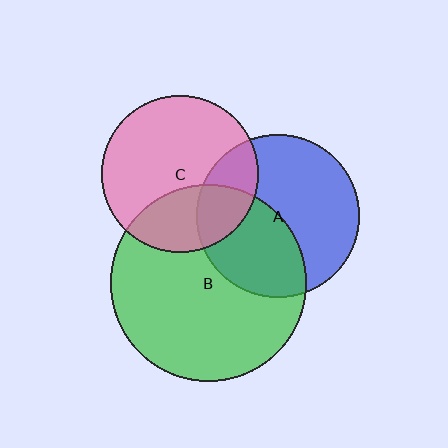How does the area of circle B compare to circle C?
Approximately 1.6 times.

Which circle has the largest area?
Circle B (green).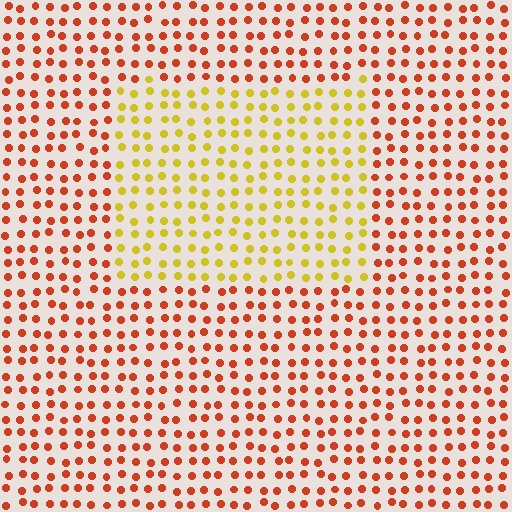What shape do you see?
I see a rectangle.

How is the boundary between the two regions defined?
The boundary is defined purely by a slight shift in hue (about 47 degrees). Spacing, size, and orientation are identical on both sides.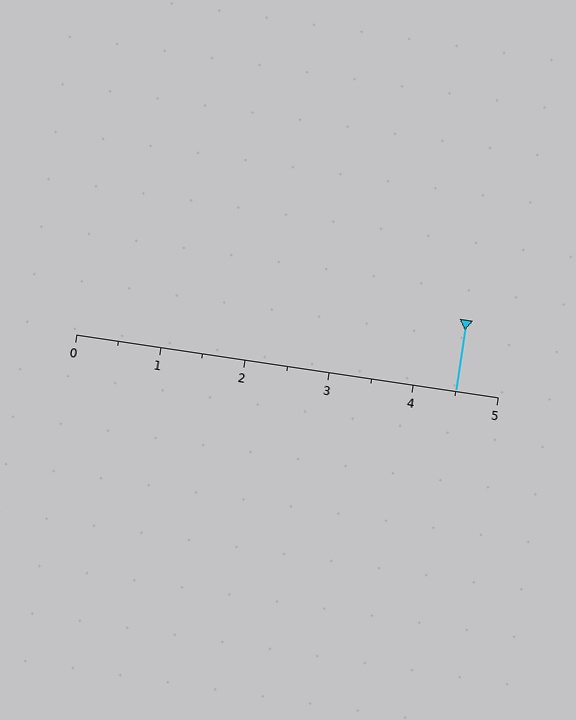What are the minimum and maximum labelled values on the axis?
The axis runs from 0 to 5.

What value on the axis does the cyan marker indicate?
The marker indicates approximately 4.5.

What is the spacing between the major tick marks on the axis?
The major ticks are spaced 1 apart.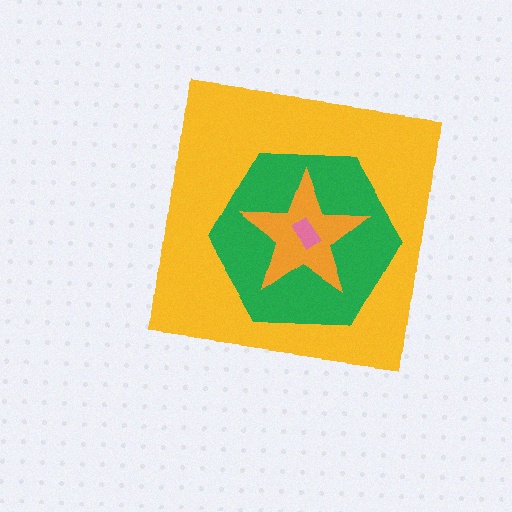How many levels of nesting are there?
4.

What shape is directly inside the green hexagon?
The orange star.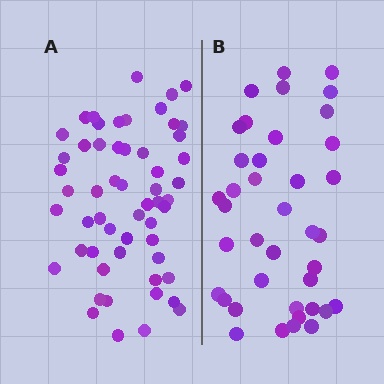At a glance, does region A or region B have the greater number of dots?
Region A (the left region) has more dots.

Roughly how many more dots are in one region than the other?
Region A has approximately 15 more dots than region B.